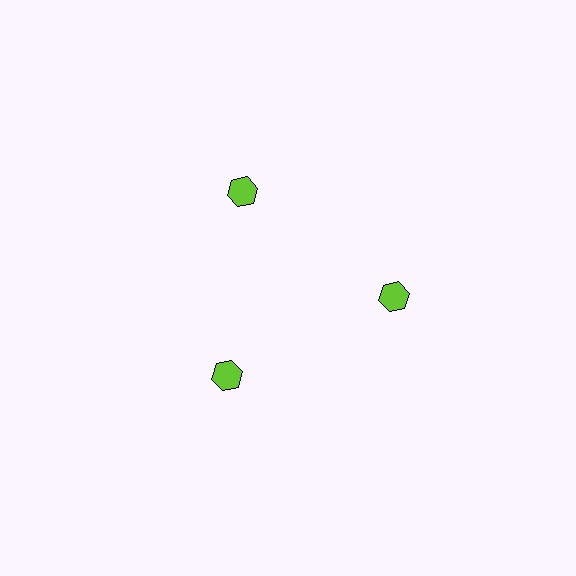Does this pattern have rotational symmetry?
Yes, this pattern has 3-fold rotational symmetry. It looks the same after rotating 120 degrees around the center.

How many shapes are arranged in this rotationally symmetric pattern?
There are 3 shapes, arranged in 3 groups of 1.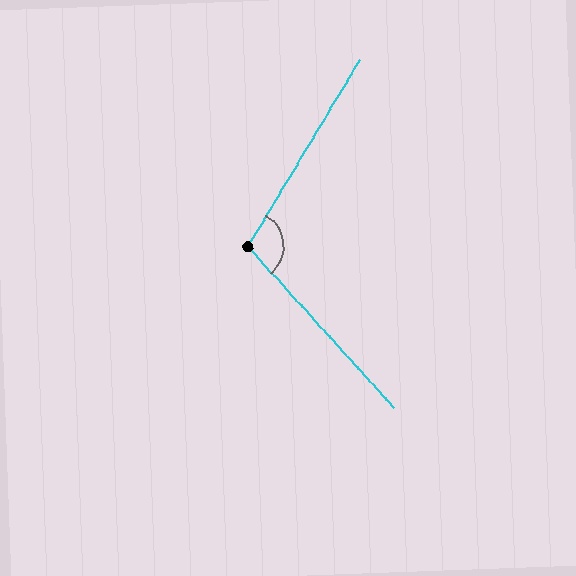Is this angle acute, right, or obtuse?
It is obtuse.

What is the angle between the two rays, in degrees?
Approximately 107 degrees.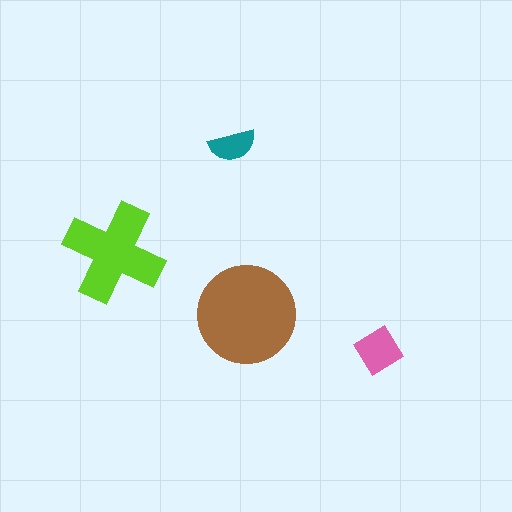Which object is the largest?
The brown circle.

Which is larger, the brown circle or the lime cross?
The brown circle.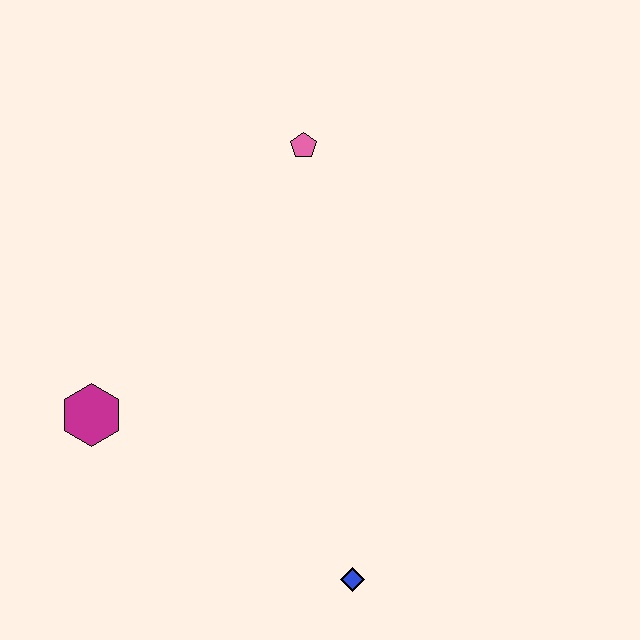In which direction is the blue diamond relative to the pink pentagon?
The blue diamond is below the pink pentagon.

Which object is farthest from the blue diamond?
The pink pentagon is farthest from the blue diamond.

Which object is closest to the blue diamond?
The magenta hexagon is closest to the blue diamond.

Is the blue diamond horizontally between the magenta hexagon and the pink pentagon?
No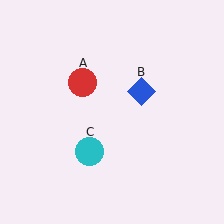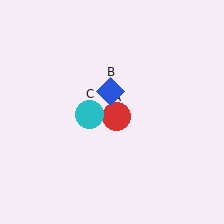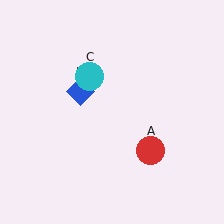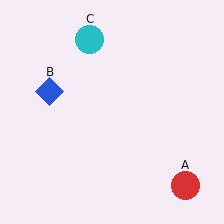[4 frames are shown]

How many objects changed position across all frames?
3 objects changed position: red circle (object A), blue diamond (object B), cyan circle (object C).